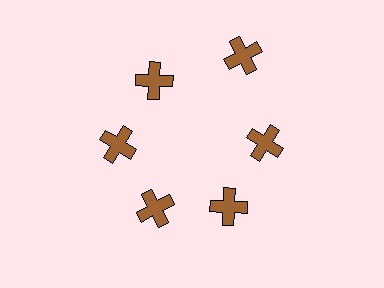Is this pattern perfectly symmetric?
No. The 6 brown crosses are arranged in a ring, but one element near the 1 o'clock position is pushed outward from the center, breaking the 6-fold rotational symmetry.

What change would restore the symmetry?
The symmetry would be restored by moving it inward, back onto the ring so that all 6 crosses sit at equal angles and equal distance from the center.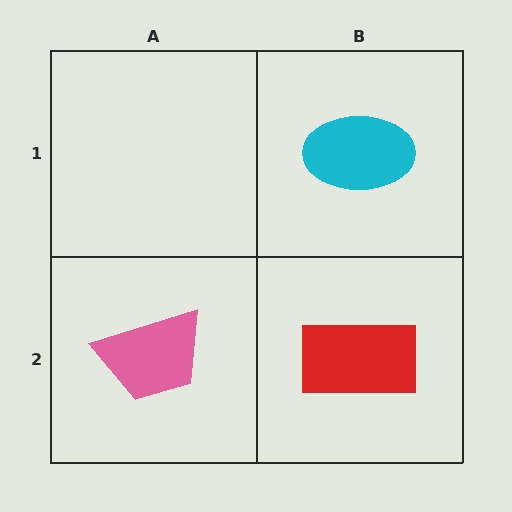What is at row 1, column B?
A cyan ellipse.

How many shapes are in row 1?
1 shape.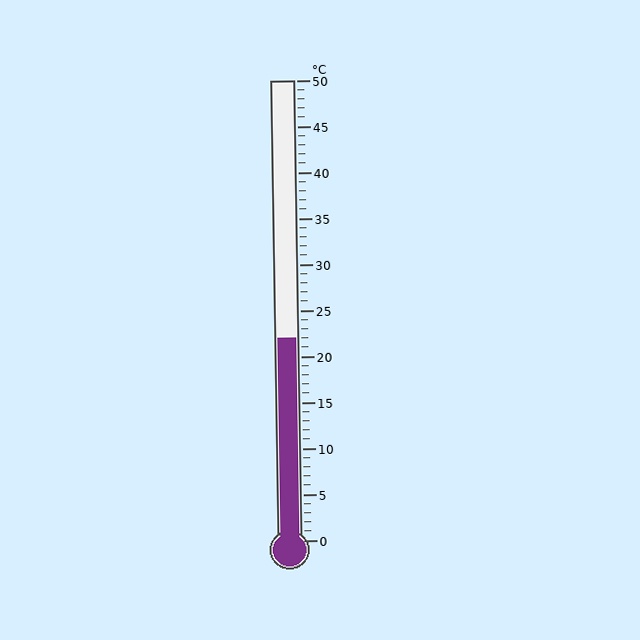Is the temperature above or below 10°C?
The temperature is above 10°C.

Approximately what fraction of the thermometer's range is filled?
The thermometer is filled to approximately 45% of its range.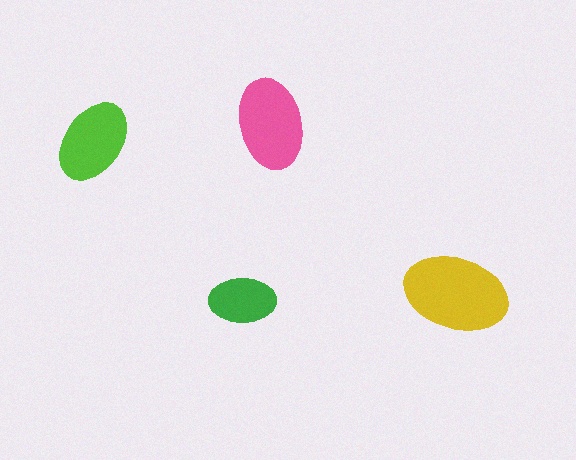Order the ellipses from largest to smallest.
the yellow one, the pink one, the lime one, the green one.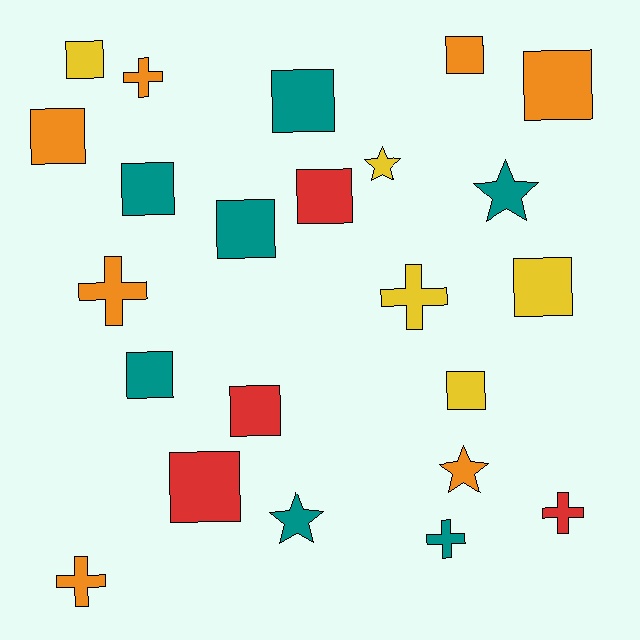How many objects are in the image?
There are 23 objects.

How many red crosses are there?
There is 1 red cross.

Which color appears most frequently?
Orange, with 7 objects.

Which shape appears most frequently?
Square, with 13 objects.